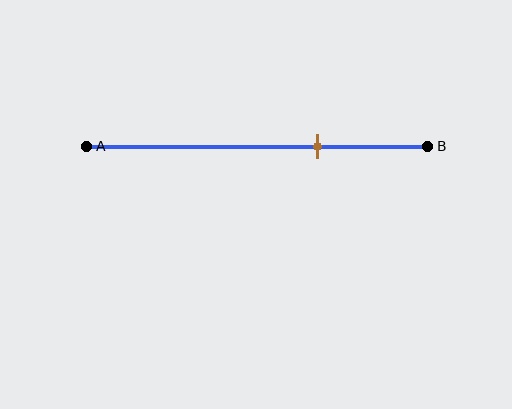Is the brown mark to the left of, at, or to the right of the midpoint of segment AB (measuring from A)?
The brown mark is to the right of the midpoint of segment AB.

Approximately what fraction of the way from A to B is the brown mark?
The brown mark is approximately 70% of the way from A to B.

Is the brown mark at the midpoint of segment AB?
No, the mark is at about 70% from A, not at the 50% midpoint.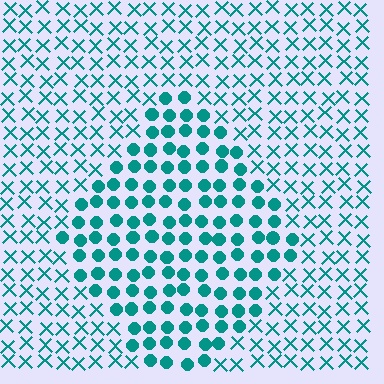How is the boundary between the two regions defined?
The boundary is defined by a change in element shape: circles inside vs. X marks outside. All elements share the same color and spacing.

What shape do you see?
I see a diamond.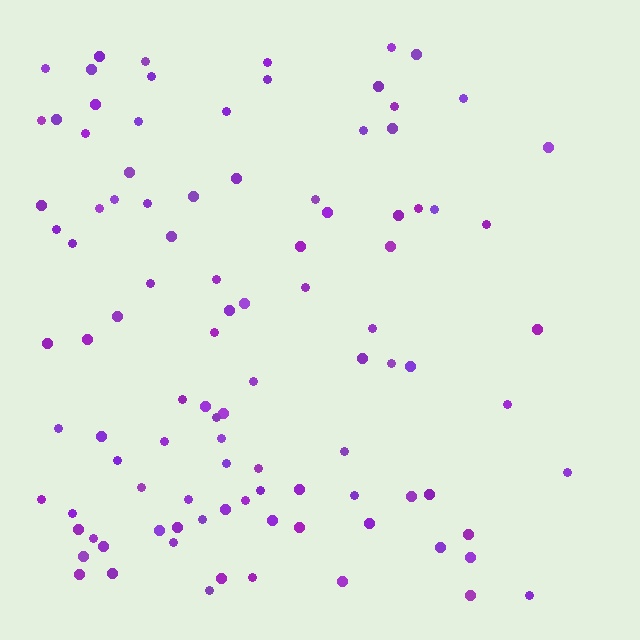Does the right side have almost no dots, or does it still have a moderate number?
Still a moderate number, just noticeably fewer than the left.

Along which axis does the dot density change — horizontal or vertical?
Horizontal.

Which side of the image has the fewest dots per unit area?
The right.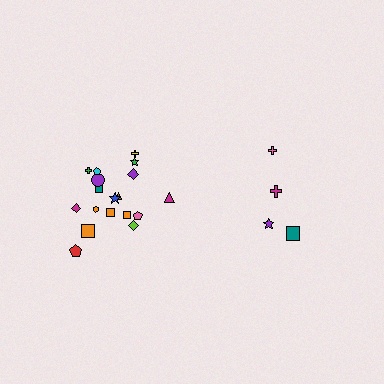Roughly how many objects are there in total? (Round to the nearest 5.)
Roughly 20 objects in total.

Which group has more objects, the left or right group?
The left group.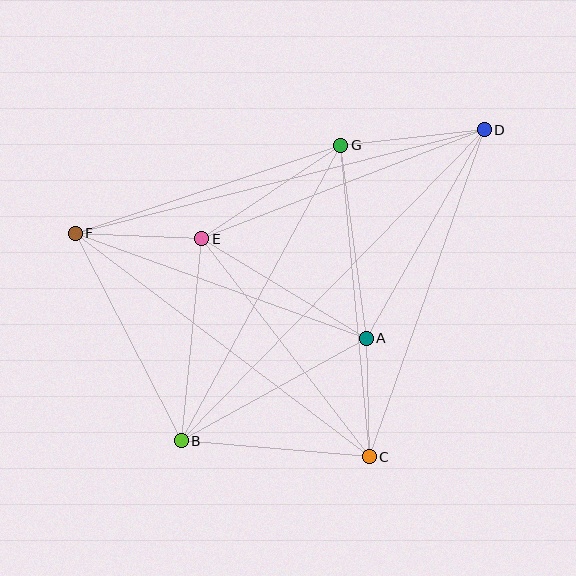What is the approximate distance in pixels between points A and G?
The distance between A and G is approximately 194 pixels.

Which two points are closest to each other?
Points A and C are closest to each other.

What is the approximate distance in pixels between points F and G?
The distance between F and G is approximately 280 pixels.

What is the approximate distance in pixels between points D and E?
The distance between D and E is approximately 303 pixels.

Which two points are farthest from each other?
Points B and D are farthest from each other.